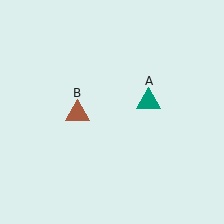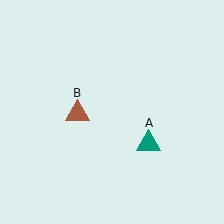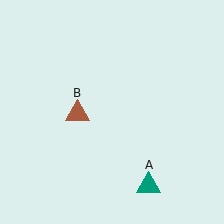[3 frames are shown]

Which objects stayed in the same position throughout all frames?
Brown triangle (object B) remained stationary.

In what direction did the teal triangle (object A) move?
The teal triangle (object A) moved down.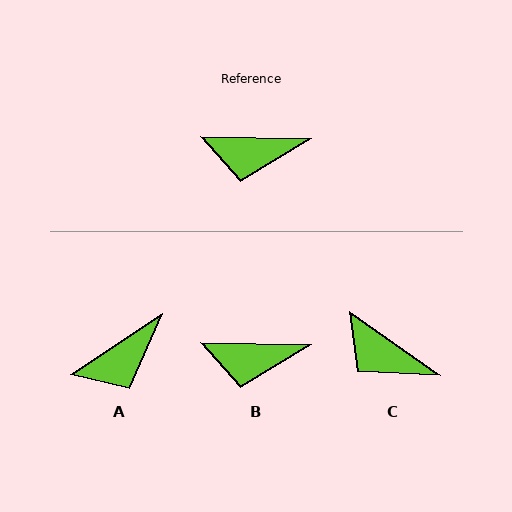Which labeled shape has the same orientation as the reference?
B.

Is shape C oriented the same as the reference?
No, it is off by about 35 degrees.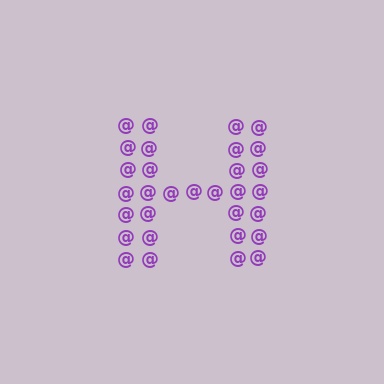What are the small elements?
The small elements are at signs.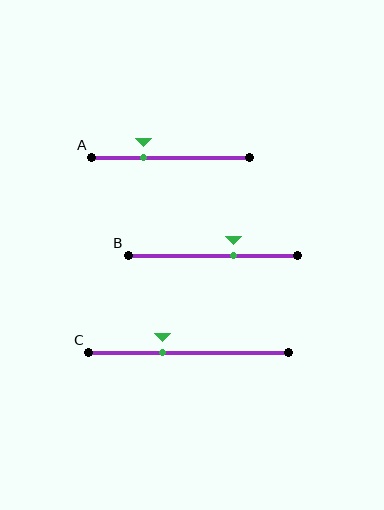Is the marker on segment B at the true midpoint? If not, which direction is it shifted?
No, the marker on segment B is shifted to the right by about 12% of the segment length.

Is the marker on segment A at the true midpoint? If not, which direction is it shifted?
No, the marker on segment A is shifted to the left by about 17% of the segment length.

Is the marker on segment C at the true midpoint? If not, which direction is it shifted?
No, the marker on segment C is shifted to the left by about 13% of the segment length.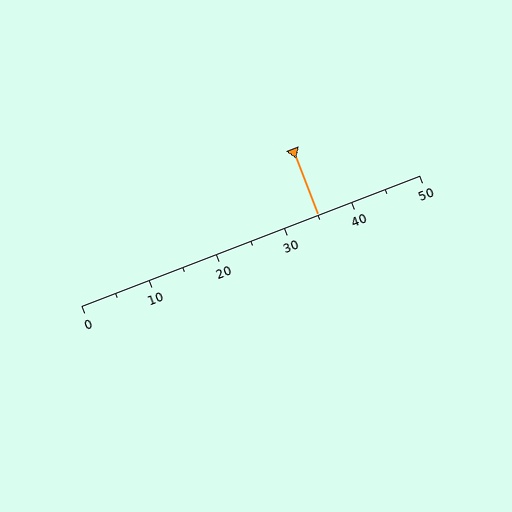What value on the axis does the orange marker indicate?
The marker indicates approximately 35.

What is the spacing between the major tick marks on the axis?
The major ticks are spaced 10 apart.